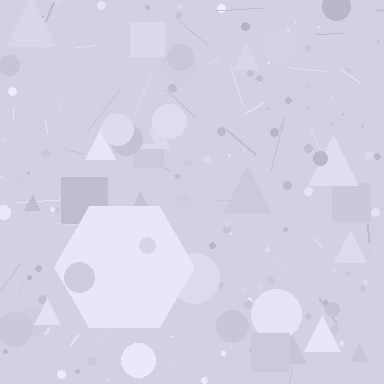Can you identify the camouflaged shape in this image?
The camouflaged shape is a hexagon.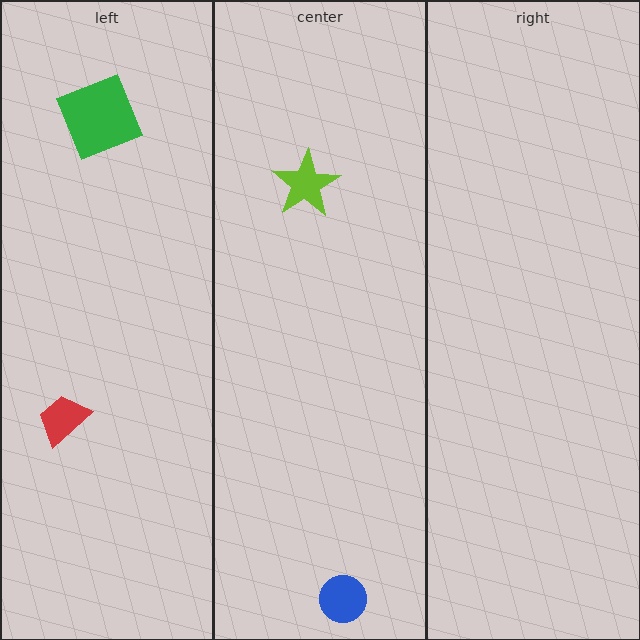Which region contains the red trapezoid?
The left region.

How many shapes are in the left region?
2.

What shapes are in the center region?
The lime star, the blue circle.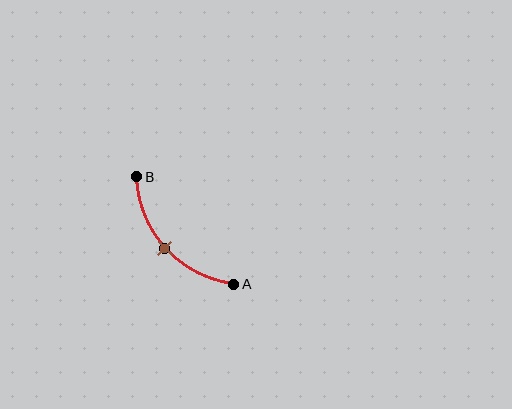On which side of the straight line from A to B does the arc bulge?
The arc bulges below and to the left of the straight line connecting A and B.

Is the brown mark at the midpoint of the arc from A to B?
Yes. The brown mark lies on the arc at equal arc-length from both A and B — it is the arc midpoint.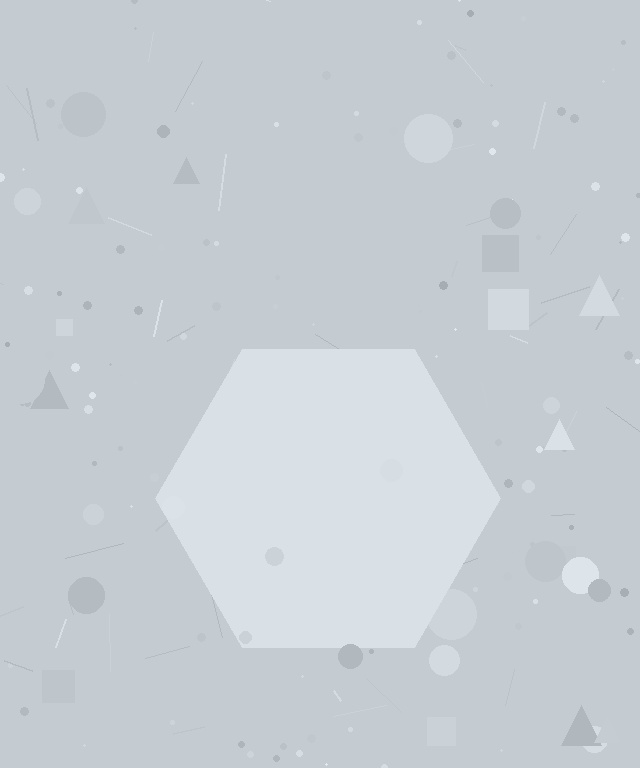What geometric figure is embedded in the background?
A hexagon is embedded in the background.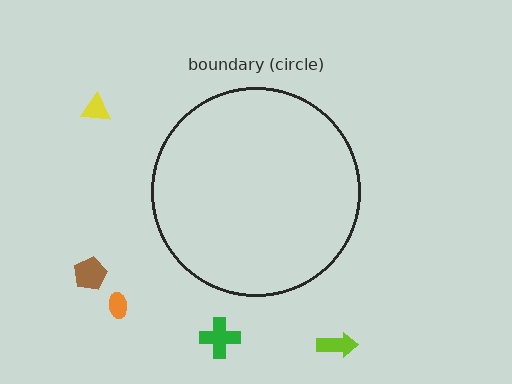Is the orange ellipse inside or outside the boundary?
Outside.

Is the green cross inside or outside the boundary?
Outside.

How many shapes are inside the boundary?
0 inside, 5 outside.